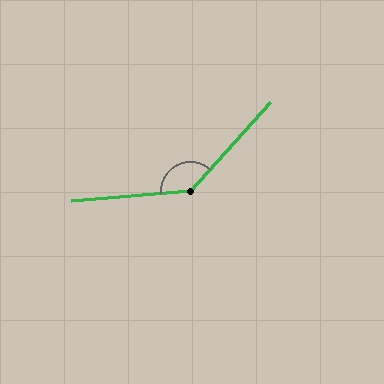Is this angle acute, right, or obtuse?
It is obtuse.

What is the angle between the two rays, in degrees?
Approximately 137 degrees.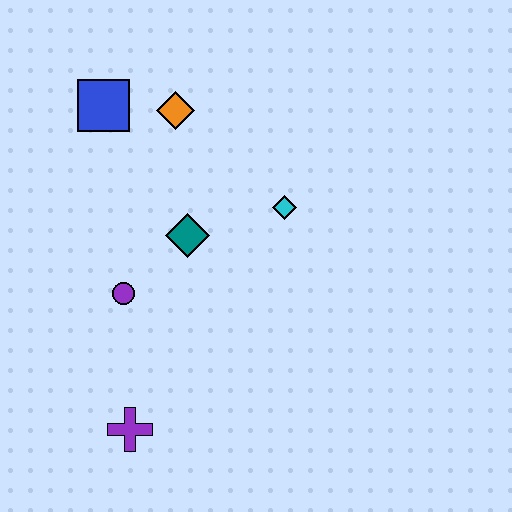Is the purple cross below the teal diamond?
Yes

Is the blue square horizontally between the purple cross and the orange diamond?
No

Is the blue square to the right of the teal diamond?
No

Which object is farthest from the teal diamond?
The purple cross is farthest from the teal diamond.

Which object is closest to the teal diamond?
The purple circle is closest to the teal diamond.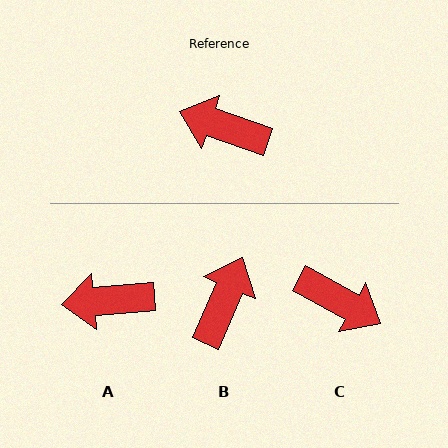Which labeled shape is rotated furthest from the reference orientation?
C, about 170 degrees away.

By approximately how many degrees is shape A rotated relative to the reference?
Approximately 24 degrees counter-clockwise.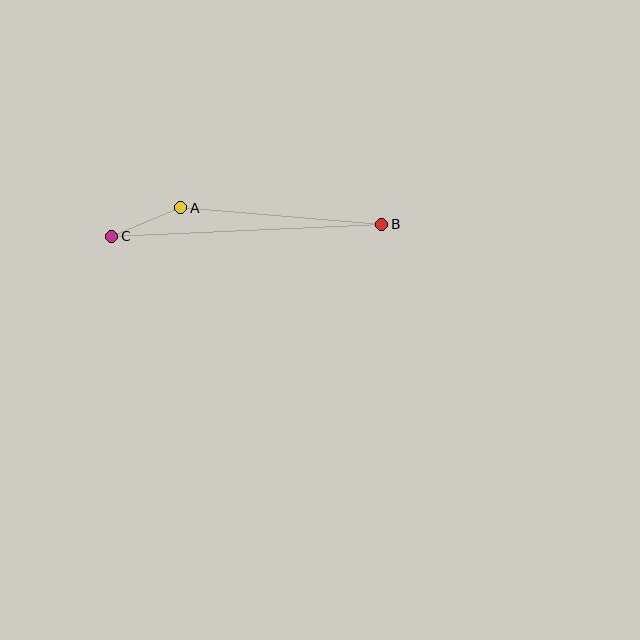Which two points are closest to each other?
Points A and C are closest to each other.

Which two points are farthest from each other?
Points B and C are farthest from each other.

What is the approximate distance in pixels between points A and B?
The distance between A and B is approximately 202 pixels.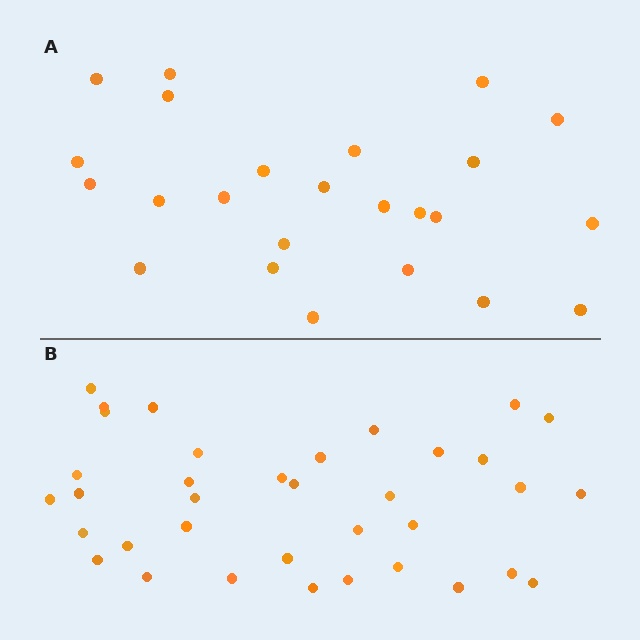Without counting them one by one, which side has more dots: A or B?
Region B (the bottom region) has more dots.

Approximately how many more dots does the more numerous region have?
Region B has roughly 12 or so more dots than region A.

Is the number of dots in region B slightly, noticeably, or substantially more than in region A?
Region B has substantially more. The ratio is roughly 1.5 to 1.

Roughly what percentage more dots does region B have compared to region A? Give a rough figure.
About 50% more.